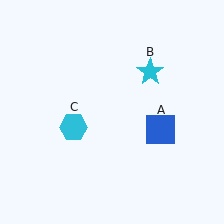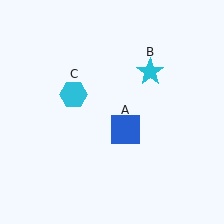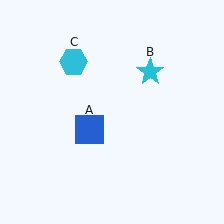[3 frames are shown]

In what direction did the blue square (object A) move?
The blue square (object A) moved left.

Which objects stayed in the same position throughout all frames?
Cyan star (object B) remained stationary.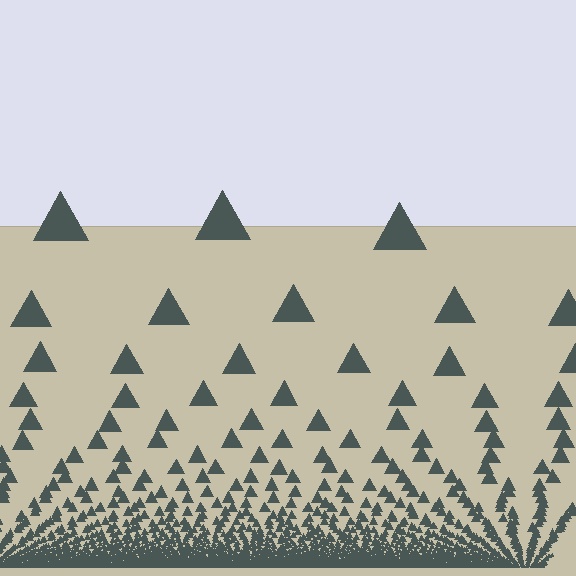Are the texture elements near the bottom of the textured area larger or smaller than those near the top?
Smaller. The gradient is inverted — elements near the bottom are smaller and denser.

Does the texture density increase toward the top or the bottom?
Density increases toward the bottom.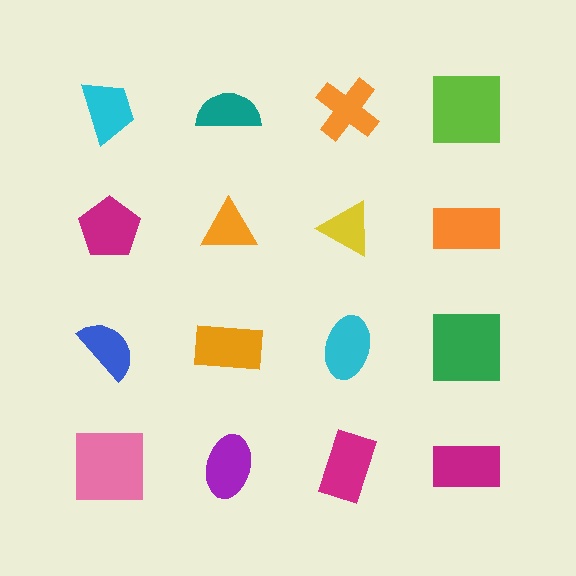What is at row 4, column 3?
A magenta rectangle.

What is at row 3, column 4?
A green square.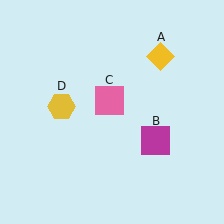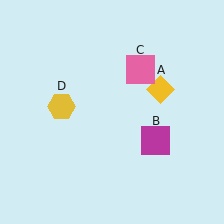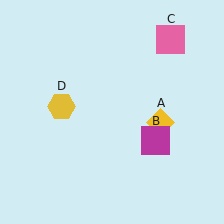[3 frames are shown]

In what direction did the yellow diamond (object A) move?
The yellow diamond (object A) moved down.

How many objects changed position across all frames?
2 objects changed position: yellow diamond (object A), pink square (object C).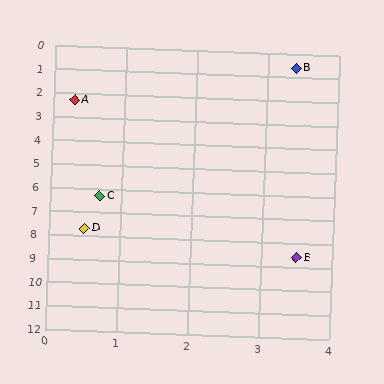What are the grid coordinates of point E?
Point E is at approximately (3.5, 8.6).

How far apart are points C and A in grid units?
Points C and A are about 4.0 grid units apart.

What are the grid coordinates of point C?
Point C is at approximately (0.7, 6.3).